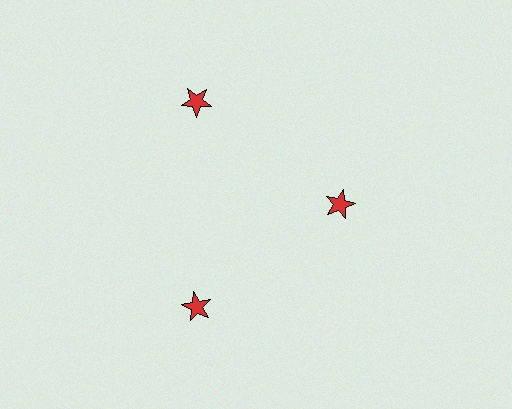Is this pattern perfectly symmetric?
No. The 3 red stars are arranged in a ring, but one element near the 3 o'clock position is pulled inward toward the center, breaking the 3-fold rotational symmetry.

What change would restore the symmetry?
The symmetry would be restored by moving it outward, back onto the ring so that all 3 stars sit at equal angles and equal distance from the center.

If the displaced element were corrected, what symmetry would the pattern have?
It would have 3-fold rotational symmetry — the pattern would map onto itself every 120 degrees.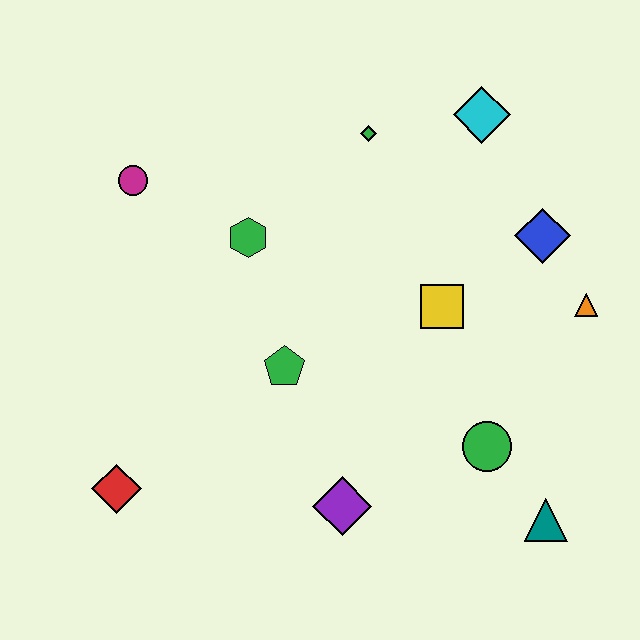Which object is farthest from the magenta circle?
The teal triangle is farthest from the magenta circle.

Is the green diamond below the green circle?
No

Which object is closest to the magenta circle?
The green hexagon is closest to the magenta circle.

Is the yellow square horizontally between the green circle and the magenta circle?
Yes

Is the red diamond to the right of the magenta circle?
No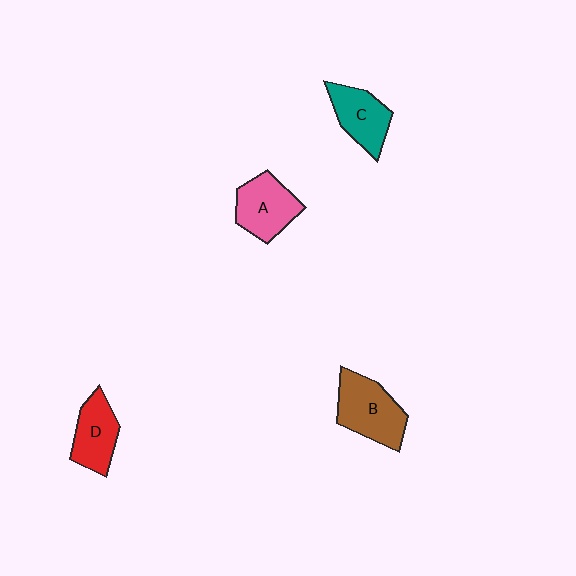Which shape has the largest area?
Shape B (brown).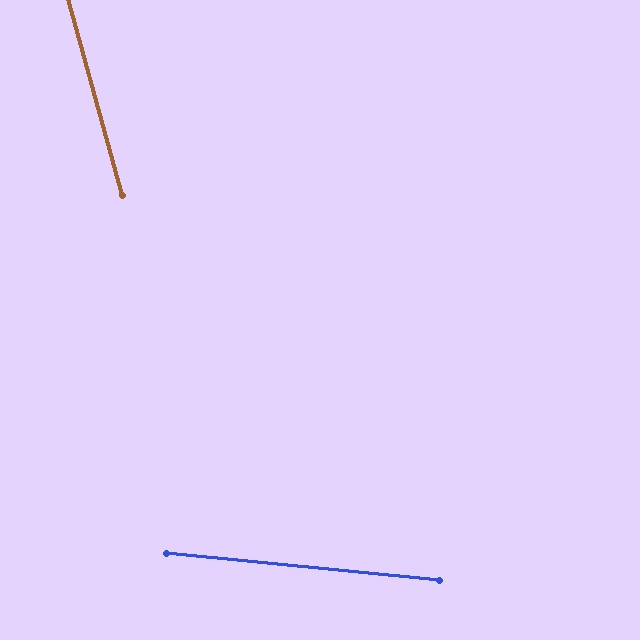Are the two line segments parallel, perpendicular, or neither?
Neither parallel nor perpendicular — they differ by about 69°.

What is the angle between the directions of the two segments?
Approximately 69 degrees.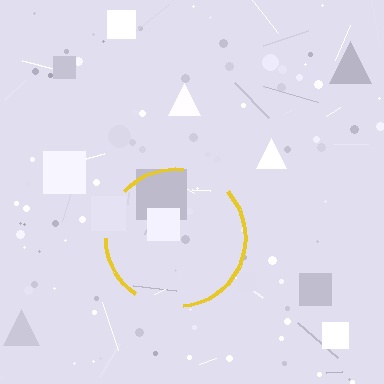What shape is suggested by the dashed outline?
The dashed outline suggests a circle.